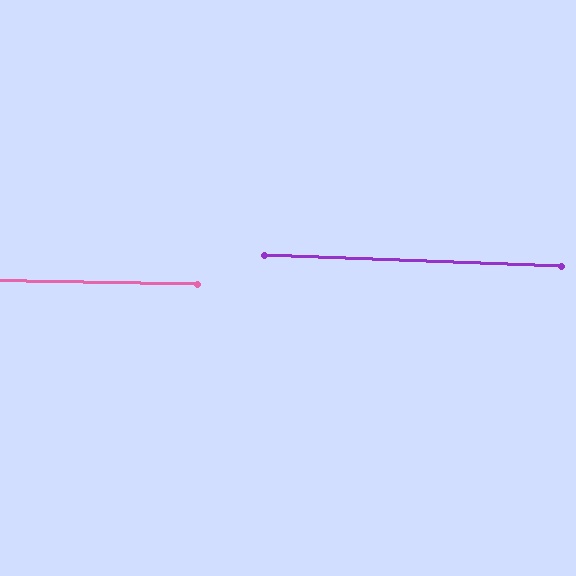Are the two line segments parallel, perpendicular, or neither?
Parallel — their directions differ by only 1.1°.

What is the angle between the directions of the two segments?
Approximately 1 degree.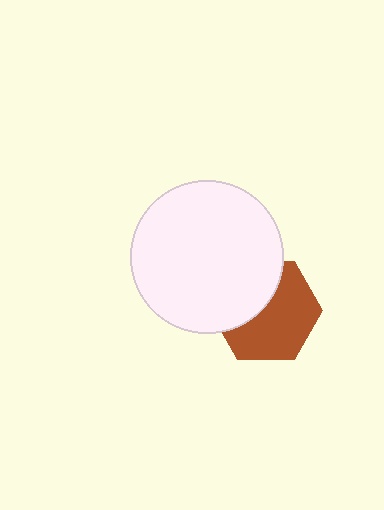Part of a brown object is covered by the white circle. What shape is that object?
It is a hexagon.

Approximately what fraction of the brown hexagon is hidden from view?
Roughly 39% of the brown hexagon is hidden behind the white circle.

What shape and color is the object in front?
The object in front is a white circle.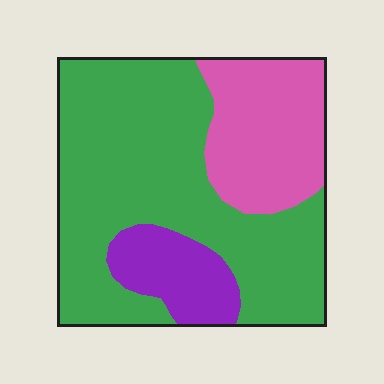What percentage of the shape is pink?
Pink covers about 25% of the shape.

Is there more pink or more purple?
Pink.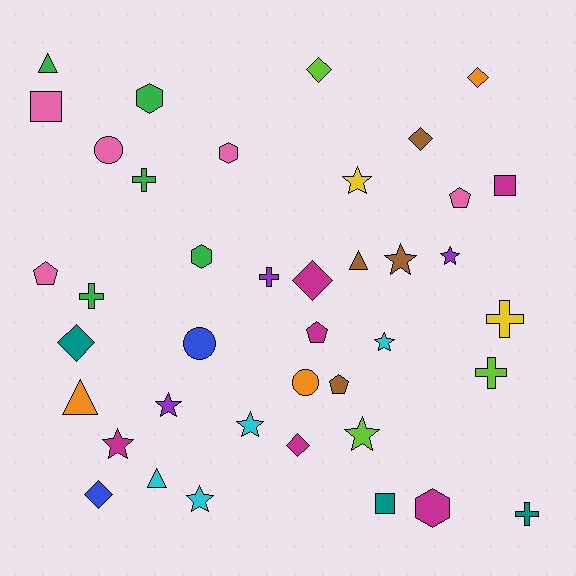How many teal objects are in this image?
There are 3 teal objects.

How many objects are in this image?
There are 40 objects.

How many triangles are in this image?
There are 4 triangles.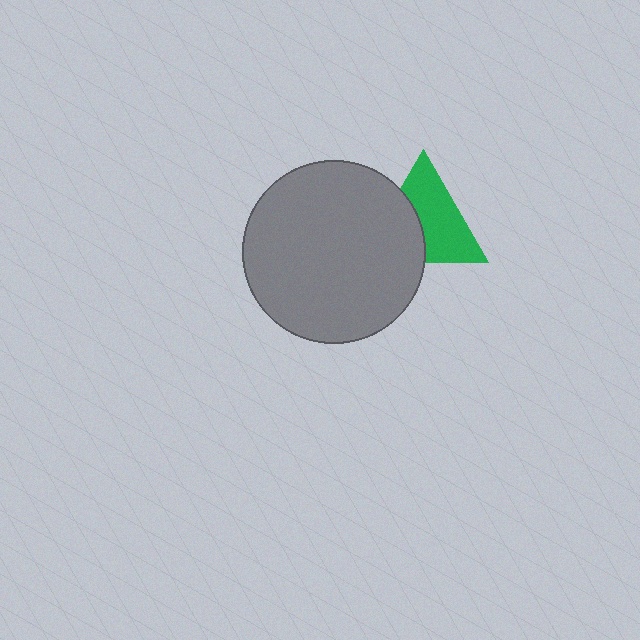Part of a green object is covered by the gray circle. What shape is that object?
It is a triangle.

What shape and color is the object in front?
The object in front is a gray circle.